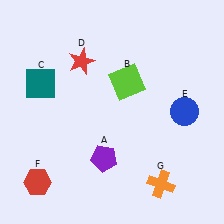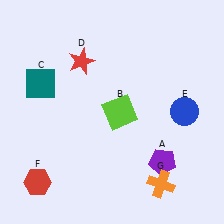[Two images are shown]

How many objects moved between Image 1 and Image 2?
2 objects moved between the two images.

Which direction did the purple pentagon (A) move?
The purple pentagon (A) moved right.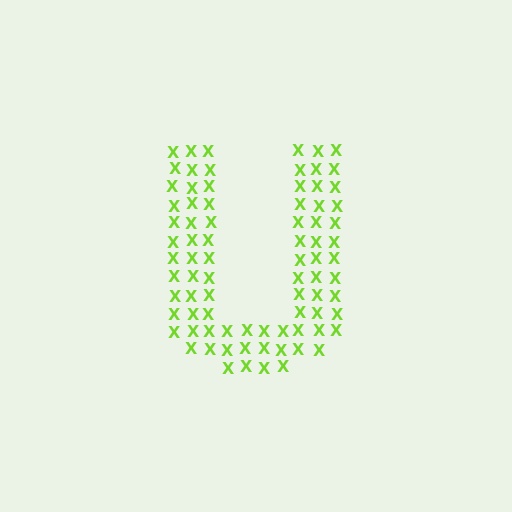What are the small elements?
The small elements are letter X's.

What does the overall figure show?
The overall figure shows the letter U.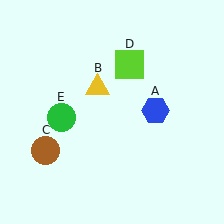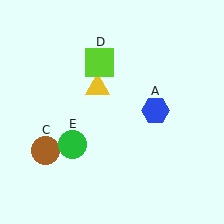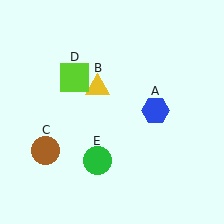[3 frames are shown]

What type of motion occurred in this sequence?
The lime square (object D), green circle (object E) rotated counterclockwise around the center of the scene.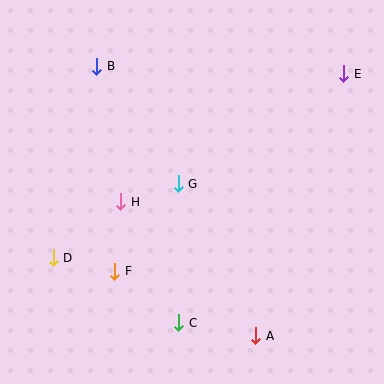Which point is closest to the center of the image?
Point G at (178, 184) is closest to the center.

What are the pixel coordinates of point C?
Point C is at (179, 323).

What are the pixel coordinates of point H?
Point H is at (121, 202).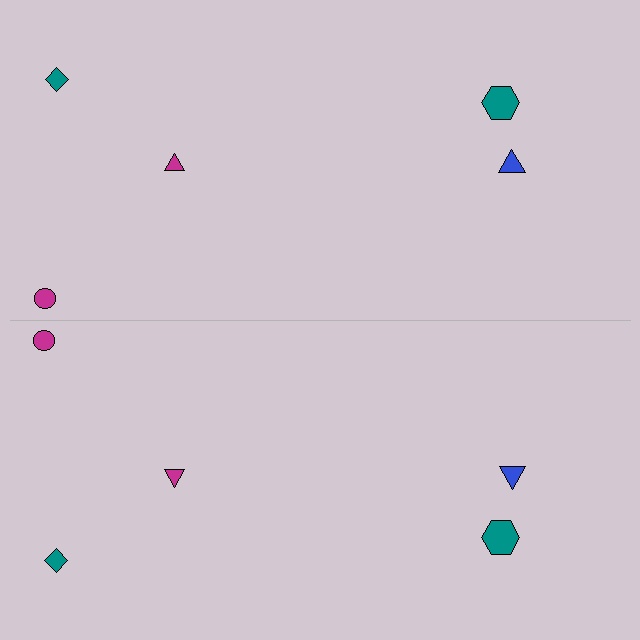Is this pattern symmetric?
Yes, this pattern has bilateral (reflection) symmetry.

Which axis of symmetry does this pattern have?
The pattern has a horizontal axis of symmetry running through the center of the image.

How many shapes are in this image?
There are 10 shapes in this image.